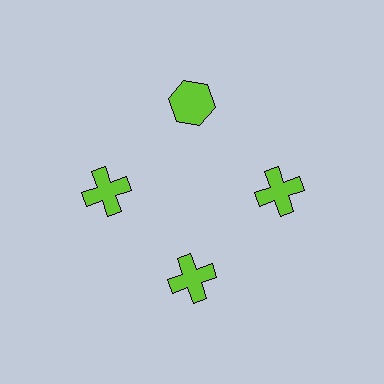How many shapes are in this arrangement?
There are 4 shapes arranged in a ring pattern.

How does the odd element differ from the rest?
It has a different shape: hexagon instead of cross.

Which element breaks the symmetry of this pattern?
The lime hexagon at roughly the 12 o'clock position breaks the symmetry. All other shapes are lime crosses.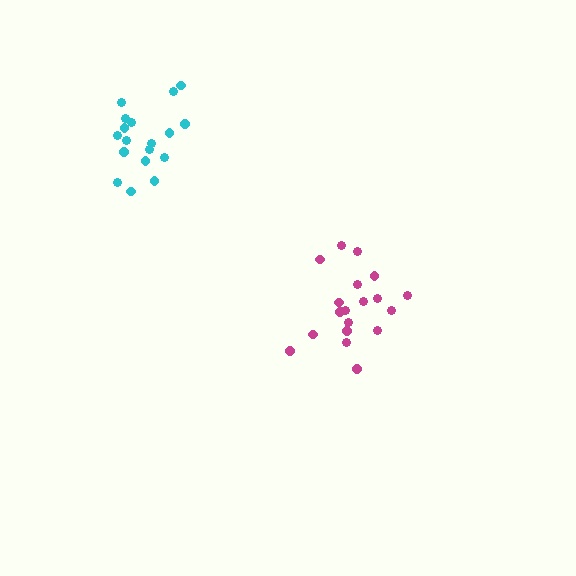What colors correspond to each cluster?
The clusters are colored: magenta, cyan.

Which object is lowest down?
The magenta cluster is bottommost.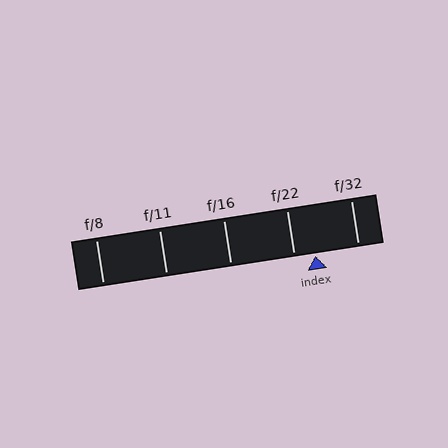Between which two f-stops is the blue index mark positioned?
The index mark is between f/22 and f/32.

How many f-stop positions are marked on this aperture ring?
There are 5 f-stop positions marked.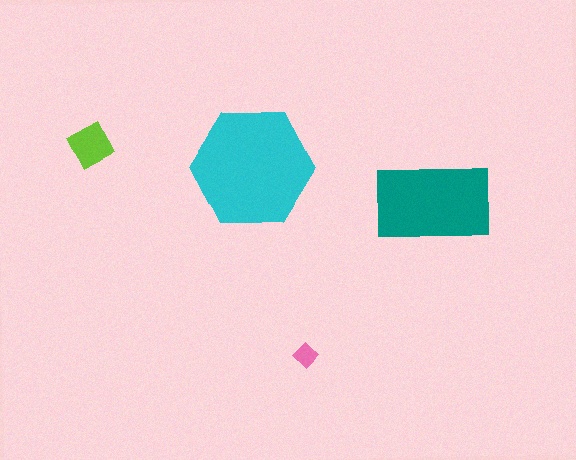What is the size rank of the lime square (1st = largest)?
3rd.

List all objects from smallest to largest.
The pink diamond, the lime square, the teal rectangle, the cyan hexagon.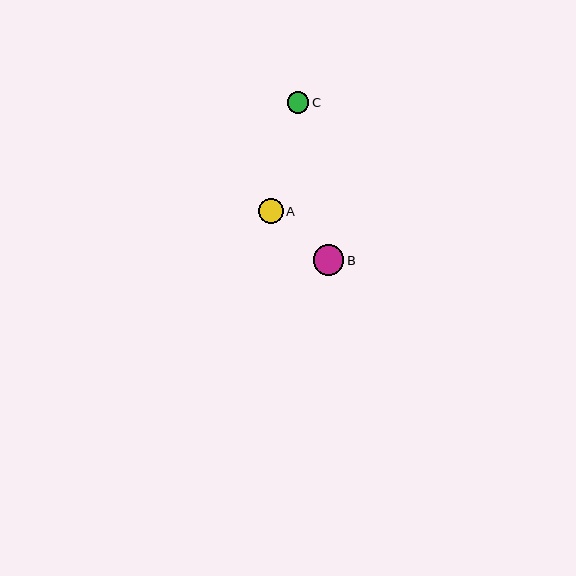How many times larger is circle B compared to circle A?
Circle B is approximately 1.2 times the size of circle A.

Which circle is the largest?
Circle B is the largest with a size of approximately 30 pixels.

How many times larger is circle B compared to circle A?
Circle B is approximately 1.2 times the size of circle A.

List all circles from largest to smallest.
From largest to smallest: B, A, C.